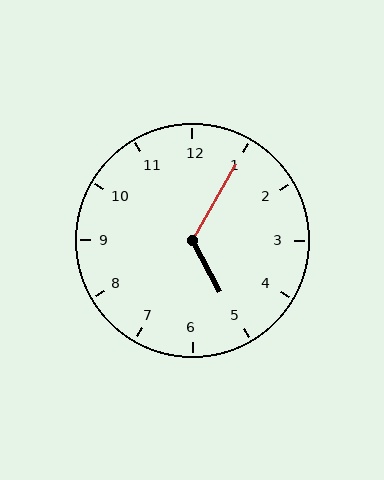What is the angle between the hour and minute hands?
Approximately 122 degrees.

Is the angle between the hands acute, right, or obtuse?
It is obtuse.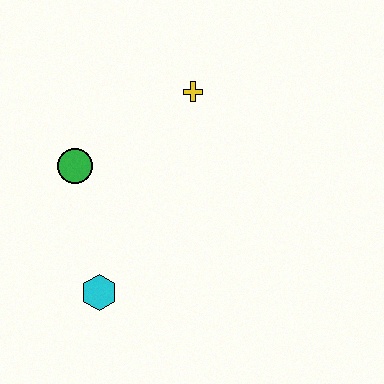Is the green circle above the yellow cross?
No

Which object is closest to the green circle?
The cyan hexagon is closest to the green circle.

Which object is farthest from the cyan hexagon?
The yellow cross is farthest from the cyan hexagon.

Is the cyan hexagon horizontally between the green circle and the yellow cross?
Yes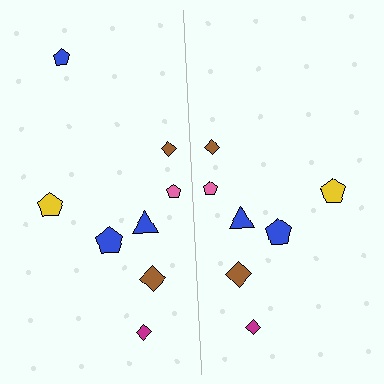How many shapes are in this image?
There are 15 shapes in this image.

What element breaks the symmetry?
A blue pentagon is missing from the right side.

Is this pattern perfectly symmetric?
No, the pattern is not perfectly symmetric. A blue pentagon is missing from the right side.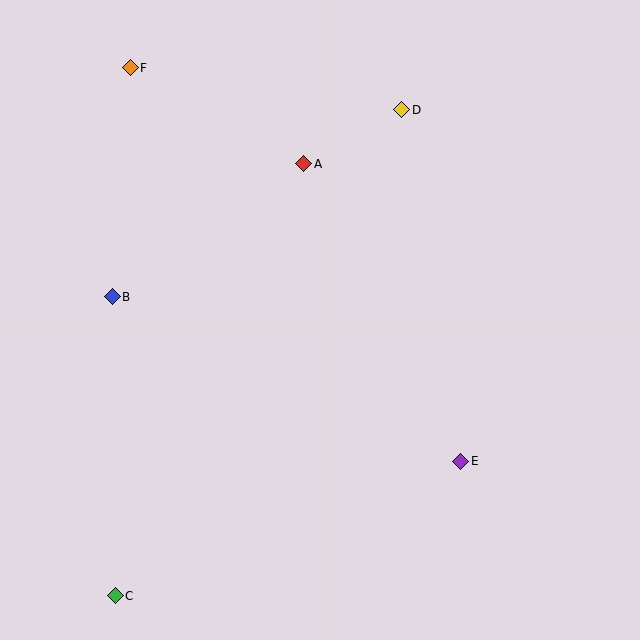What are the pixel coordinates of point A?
Point A is at (304, 164).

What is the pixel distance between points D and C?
The distance between D and C is 564 pixels.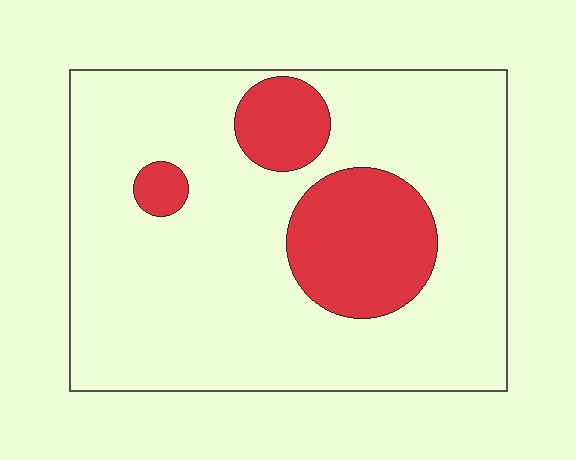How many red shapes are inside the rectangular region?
3.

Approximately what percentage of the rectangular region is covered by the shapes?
Approximately 20%.